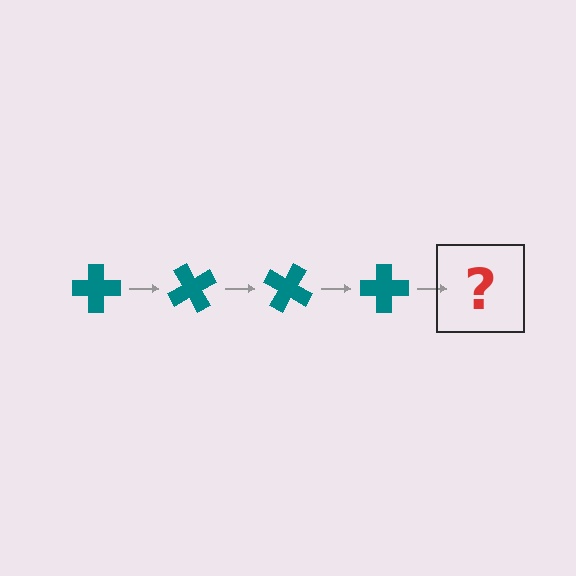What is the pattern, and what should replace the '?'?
The pattern is that the cross rotates 60 degrees each step. The '?' should be a teal cross rotated 240 degrees.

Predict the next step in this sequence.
The next step is a teal cross rotated 240 degrees.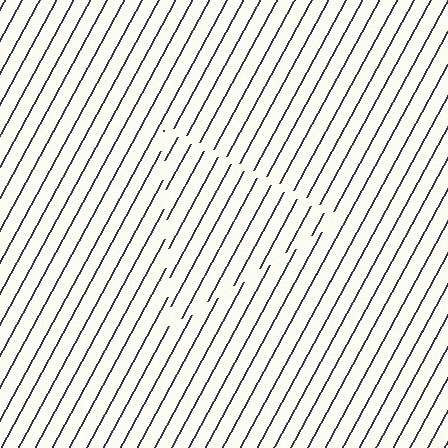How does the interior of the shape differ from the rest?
The interior of the shape contains the same grating, shifted by half a period — the contour is defined by the phase discontinuity where line-ends from the inner and outer gratings abut.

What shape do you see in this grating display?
An illusory triangle. The interior of the shape contains the same grating, shifted by half a period — the contour is defined by the phase discontinuity where line-ends from the inner and outer gratings abut.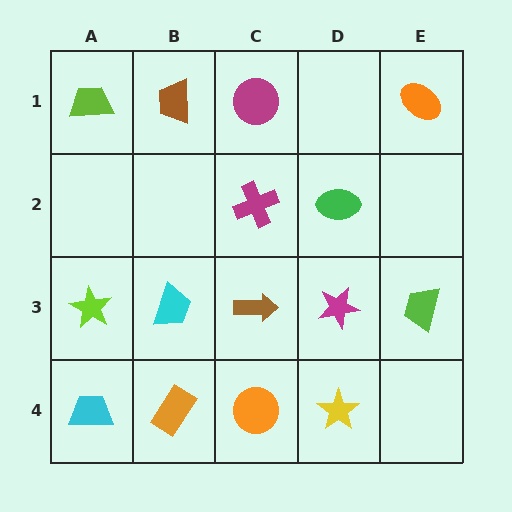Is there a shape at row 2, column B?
No, that cell is empty.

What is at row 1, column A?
A lime trapezoid.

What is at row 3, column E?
A lime trapezoid.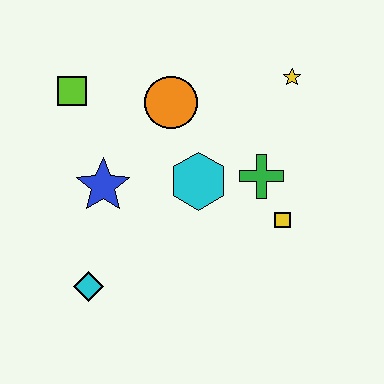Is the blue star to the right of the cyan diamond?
Yes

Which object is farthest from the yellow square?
The lime square is farthest from the yellow square.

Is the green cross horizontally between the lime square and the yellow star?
Yes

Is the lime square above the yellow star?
No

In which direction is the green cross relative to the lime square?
The green cross is to the right of the lime square.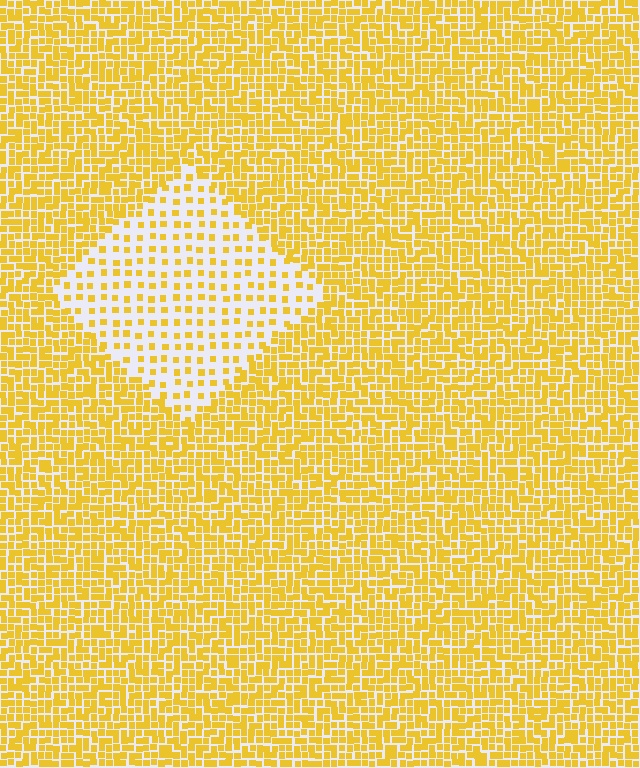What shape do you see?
I see a diamond.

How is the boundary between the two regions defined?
The boundary is defined by a change in element density (approximately 2.6x ratio). All elements are the same color, size, and shape.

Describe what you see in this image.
The image contains small yellow elements arranged at two different densities. A diamond-shaped region is visible where the elements are less densely packed than the surrounding area.